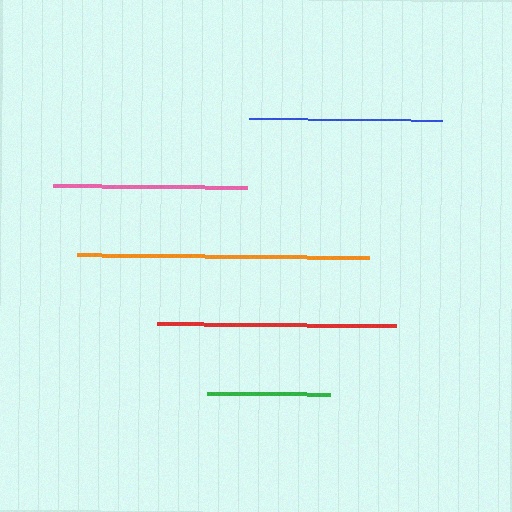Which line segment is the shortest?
The green line is the shortest at approximately 123 pixels.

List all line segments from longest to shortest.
From longest to shortest: orange, red, pink, blue, green.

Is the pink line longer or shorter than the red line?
The red line is longer than the pink line.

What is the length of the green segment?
The green segment is approximately 123 pixels long.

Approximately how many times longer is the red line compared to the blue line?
The red line is approximately 1.2 times the length of the blue line.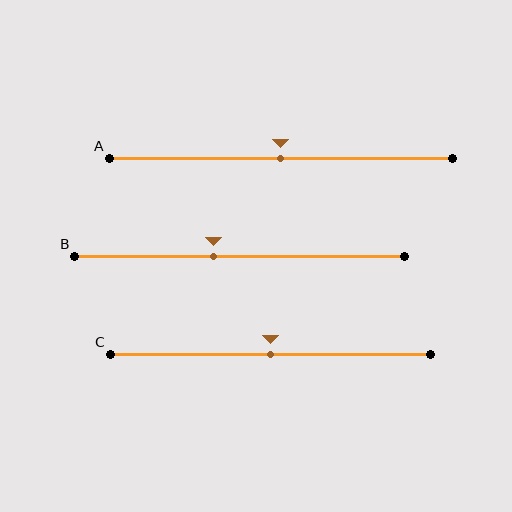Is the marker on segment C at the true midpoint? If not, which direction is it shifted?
Yes, the marker on segment C is at the true midpoint.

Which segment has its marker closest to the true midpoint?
Segment A has its marker closest to the true midpoint.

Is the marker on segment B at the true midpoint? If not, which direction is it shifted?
No, the marker on segment B is shifted to the left by about 8% of the segment length.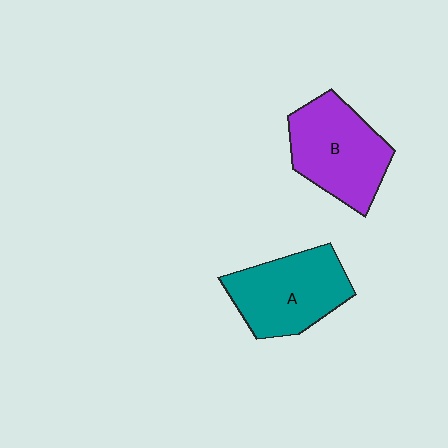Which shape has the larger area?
Shape B (purple).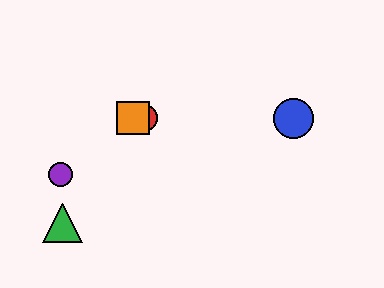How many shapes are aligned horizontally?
4 shapes (the red circle, the blue circle, the yellow circle, the orange square) are aligned horizontally.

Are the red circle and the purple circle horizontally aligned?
No, the red circle is at y≈118 and the purple circle is at y≈175.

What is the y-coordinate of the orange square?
The orange square is at y≈118.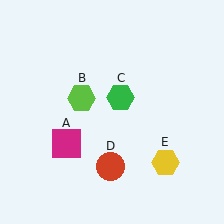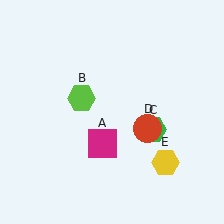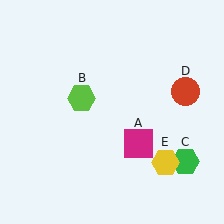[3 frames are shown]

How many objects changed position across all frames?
3 objects changed position: magenta square (object A), green hexagon (object C), red circle (object D).